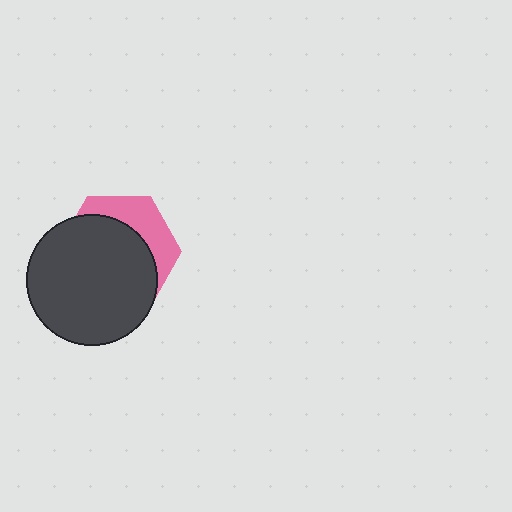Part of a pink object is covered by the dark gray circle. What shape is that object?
It is a hexagon.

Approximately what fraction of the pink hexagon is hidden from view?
Roughly 69% of the pink hexagon is hidden behind the dark gray circle.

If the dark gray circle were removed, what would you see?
You would see the complete pink hexagon.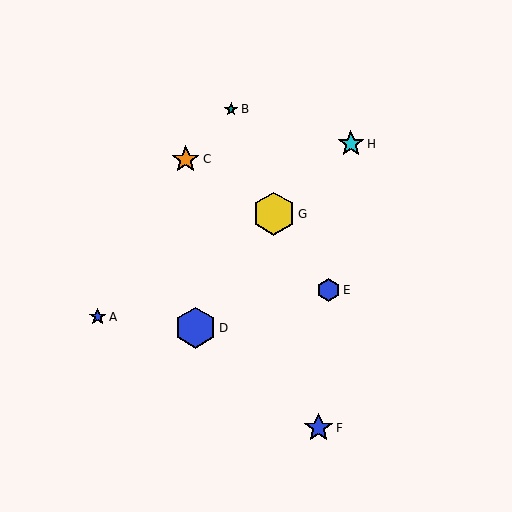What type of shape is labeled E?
Shape E is a blue hexagon.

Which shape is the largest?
The yellow hexagon (labeled G) is the largest.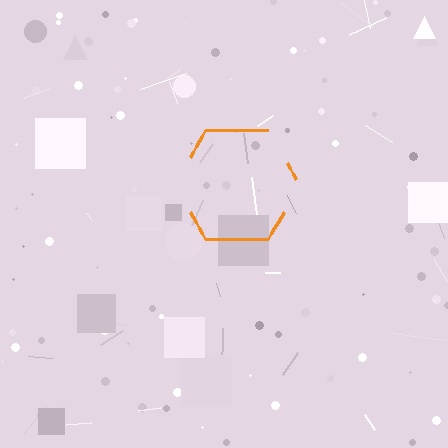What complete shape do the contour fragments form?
The contour fragments form a hexagon.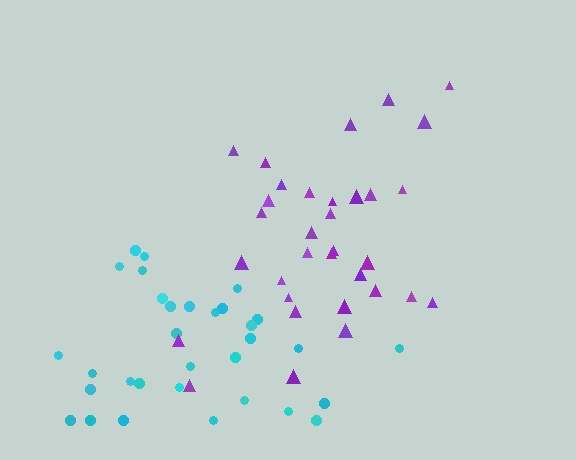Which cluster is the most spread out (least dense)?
Cyan.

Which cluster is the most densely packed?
Purple.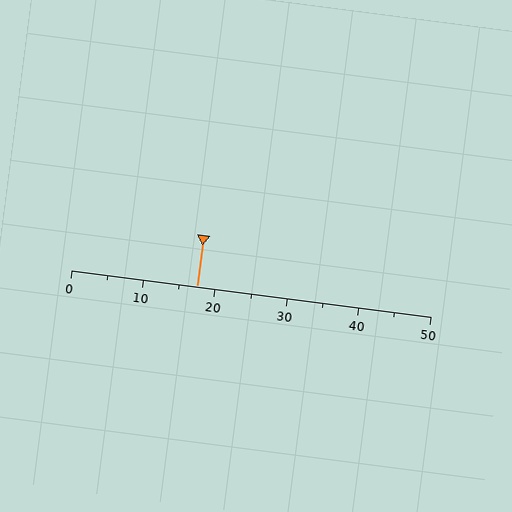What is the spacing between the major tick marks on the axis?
The major ticks are spaced 10 apart.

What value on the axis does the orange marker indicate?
The marker indicates approximately 17.5.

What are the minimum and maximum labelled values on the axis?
The axis runs from 0 to 50.